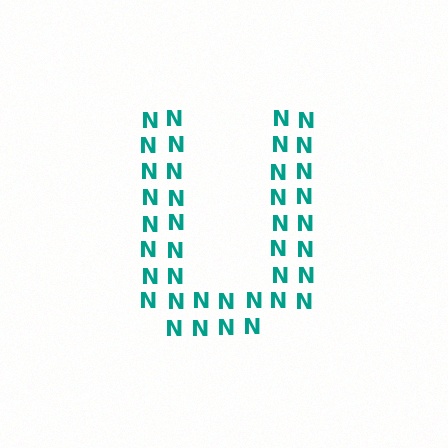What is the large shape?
The large shape is the letter U.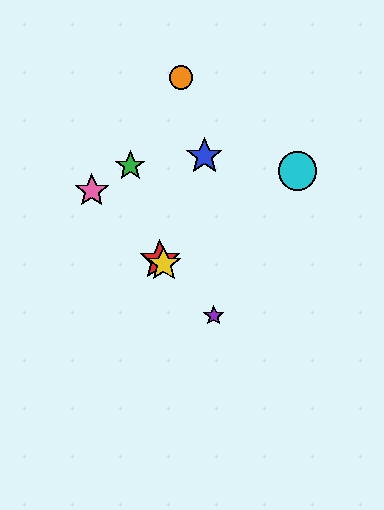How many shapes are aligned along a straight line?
4 shapes (the red star, the yellow star, the purple star, the pink star) are aligned along a straight line.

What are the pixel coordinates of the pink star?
The pink star is at (92, 191).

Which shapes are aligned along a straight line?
The red star, the yellow star, the purple star, the pink star are aligned along a straight line.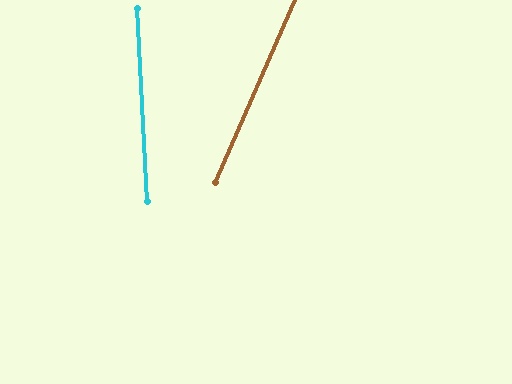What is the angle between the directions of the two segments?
Approximately 26 degrees.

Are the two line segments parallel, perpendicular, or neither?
Neither parallel nor perpendicular — they differ by about 26°.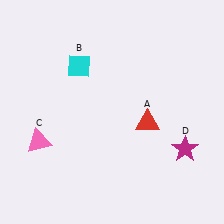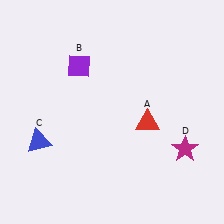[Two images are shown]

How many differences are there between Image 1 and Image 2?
There are 2 differences between the two images.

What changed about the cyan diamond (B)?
In Image 1, B is cyan. In Image 2, it changed to purple.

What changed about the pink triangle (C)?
In Image 1, C is pink. In Image 2, it changed to blue.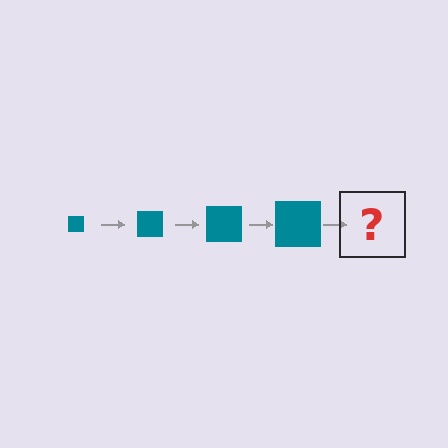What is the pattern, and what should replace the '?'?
The pattern is that the square gets progressively larger each step. The '?' should be a teal square, larger than the previous one.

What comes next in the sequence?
The next element should be a teal square, larger than the previous one.